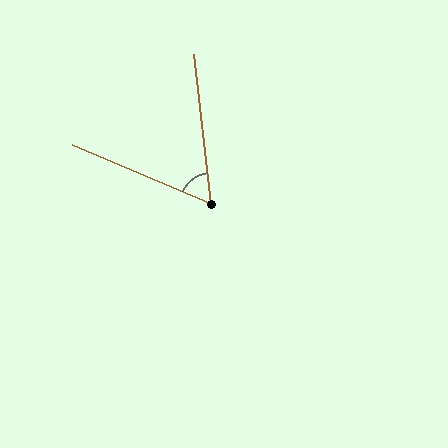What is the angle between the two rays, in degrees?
Approximately 60 degrees.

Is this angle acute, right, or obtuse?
It is acute.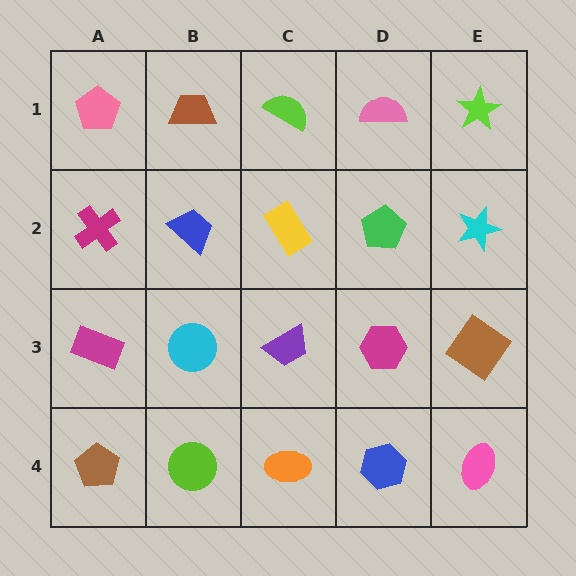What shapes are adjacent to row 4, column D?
A magenta hexagon (row 3, column D), an orange ellipse (row 4, column C), a pink ellipse (row 4, column E).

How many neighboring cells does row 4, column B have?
3.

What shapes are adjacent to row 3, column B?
A blue trapezoid (row 2, column B), a lime circle (row 4, column B), a magenta rectangle (row 3, column A), a purple trapezoid (row 3, column C).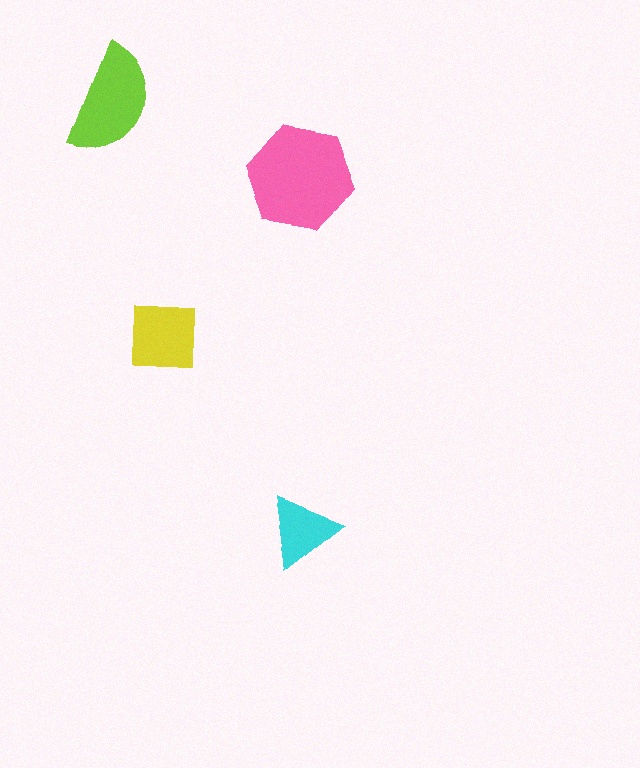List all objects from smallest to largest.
The cyan triangle, the yellow square, the lime semicircle, the pink hexagon.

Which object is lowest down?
The cyan triangle is bottommost.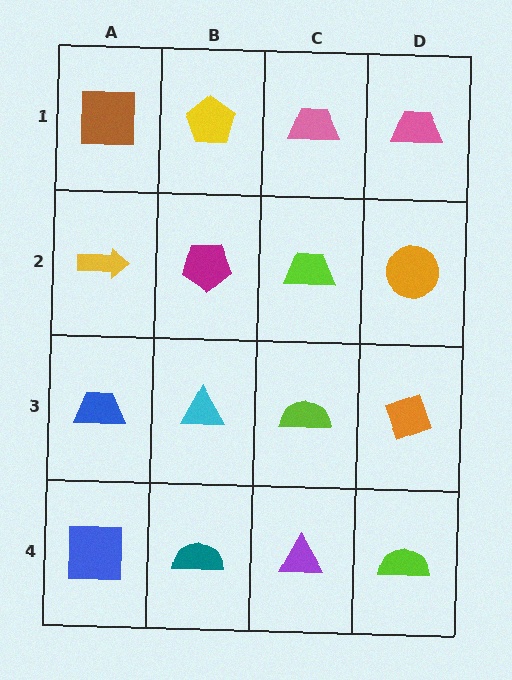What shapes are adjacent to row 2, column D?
A pink trapezoid (row 1, column D), an orange diamond (row 3, column D), a lime trapezoid (row 2, column C).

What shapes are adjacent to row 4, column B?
A cyan triangle (row 3, column B), a blue square (row 4, column A), a purple triangle (row 4, column C).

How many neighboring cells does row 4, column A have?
2.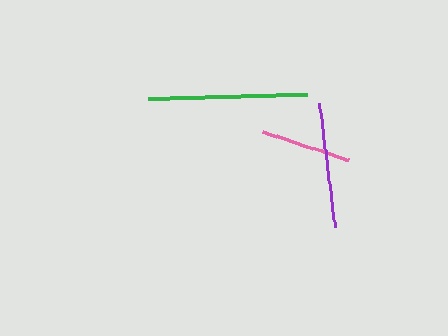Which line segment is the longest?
The green line is the longest at approximately 159 pixels.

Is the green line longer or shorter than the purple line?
The green line is longer than the purple line.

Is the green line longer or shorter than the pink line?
The green line is longer than the pink line.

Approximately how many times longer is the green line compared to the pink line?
The green line is approximately 1.8 times the length of the pink line.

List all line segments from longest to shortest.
From longest to shortest: green, purple, pink.